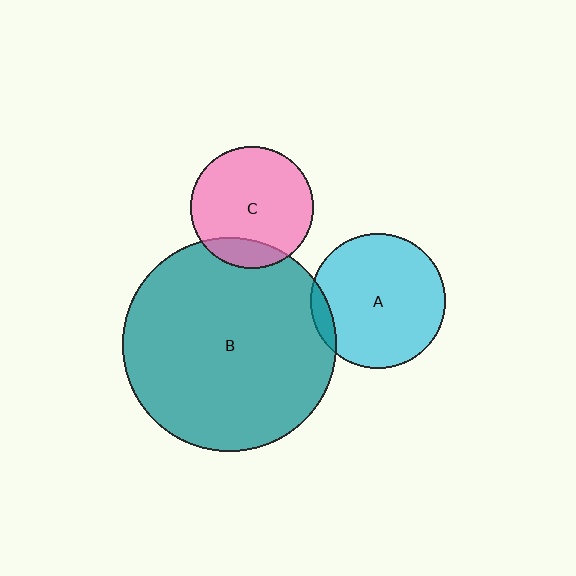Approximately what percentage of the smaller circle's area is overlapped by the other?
Approximately 5%.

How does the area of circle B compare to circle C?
Approximately 3.1 times.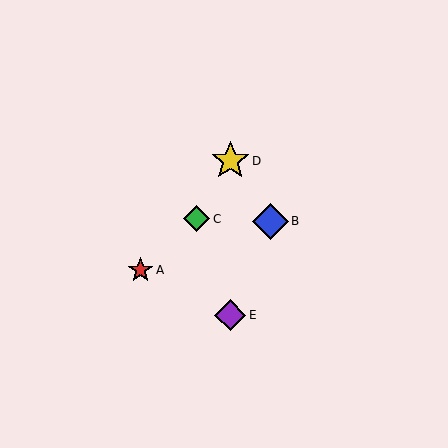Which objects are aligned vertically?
Objects D, E are aligned vertically.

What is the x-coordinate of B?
Object B is at x≈270.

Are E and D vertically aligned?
Yes, both are at x≈230.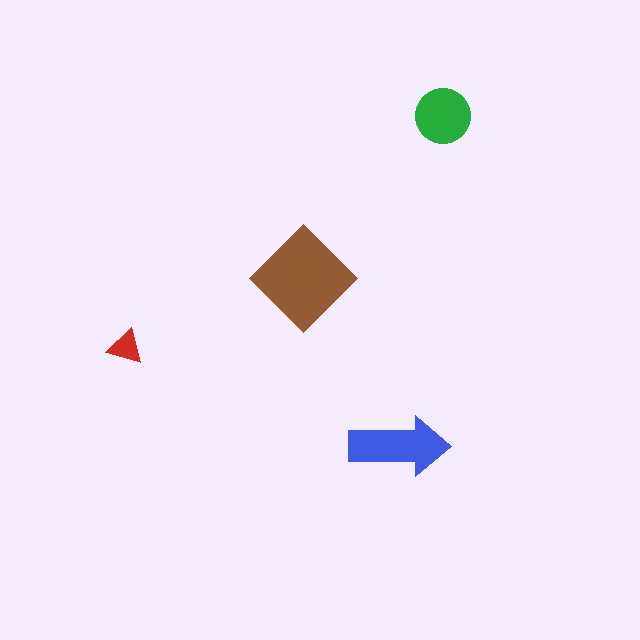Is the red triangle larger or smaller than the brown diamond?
Smaller.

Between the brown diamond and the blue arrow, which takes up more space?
The brown diamond.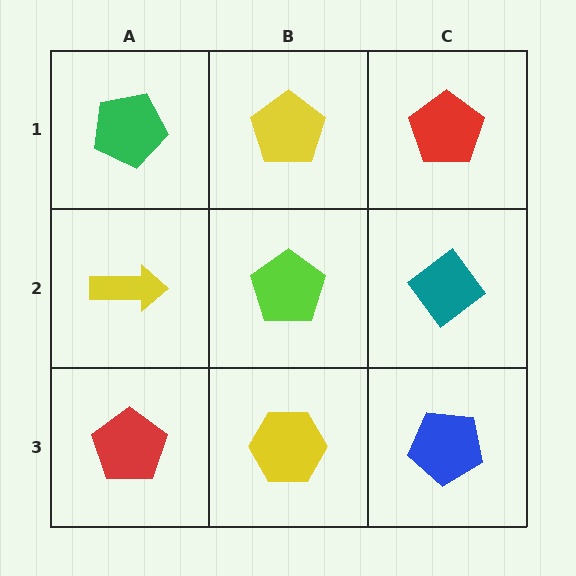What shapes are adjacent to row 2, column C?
A red pentagon (row 1, column C), a blue pentagon (row 3, column C), a lime pentagon (row 2, column B).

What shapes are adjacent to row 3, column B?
A lime pentagon (row 2, column B), a red pentagon (row 3, column A), a blue pentagon (row 3, column C).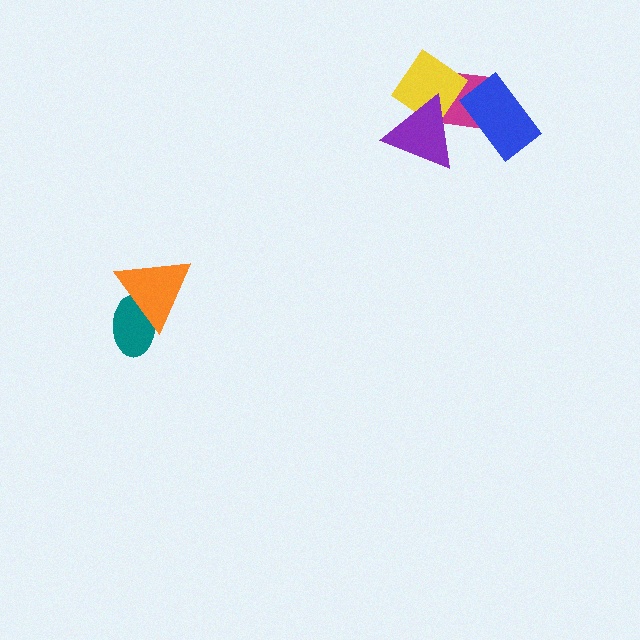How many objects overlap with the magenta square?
3 objects overlap with the magenta square.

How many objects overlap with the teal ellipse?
1 object overlaps with the teal ellipse.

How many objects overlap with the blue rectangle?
1 object overlaps with the blue rectangle.